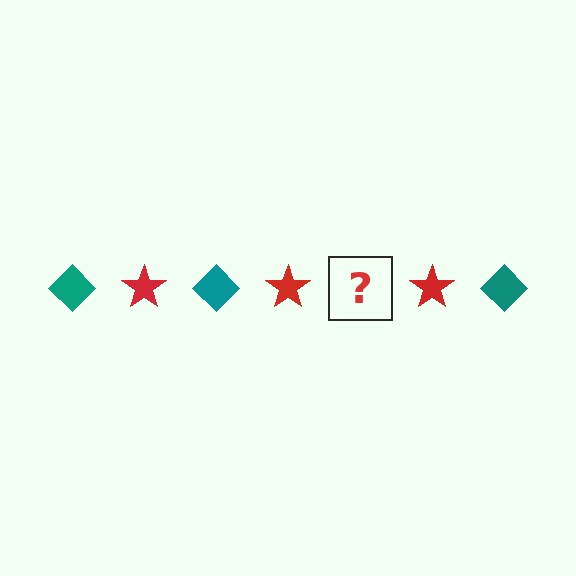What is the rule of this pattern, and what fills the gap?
The rule is that the pattern alternates between teal diamond and red star. The gap should be filled with a teal diamond.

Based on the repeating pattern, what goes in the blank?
The blank should be a teal diamond.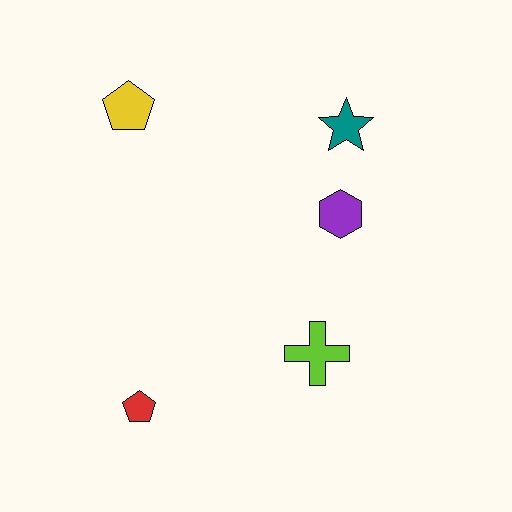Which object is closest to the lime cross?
The purple hexagon is closest to the lime cross.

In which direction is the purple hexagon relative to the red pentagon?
The purple hexagon is to the right of the red pentagon.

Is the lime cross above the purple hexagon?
No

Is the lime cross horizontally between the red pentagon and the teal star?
Yes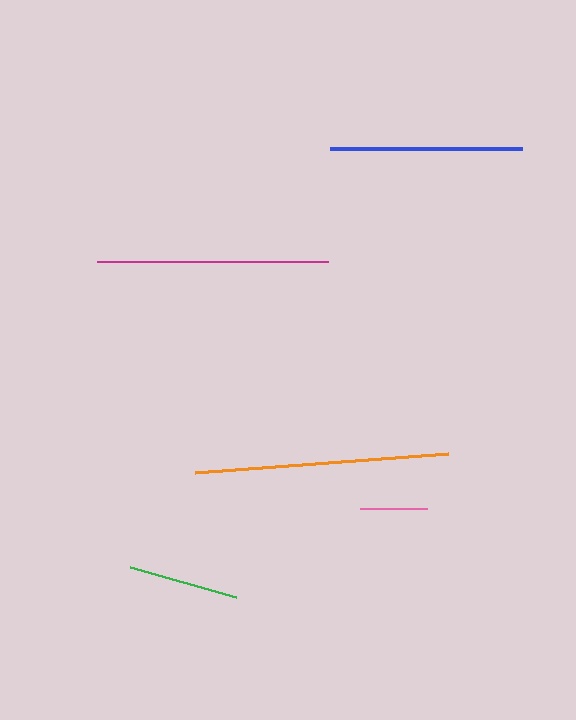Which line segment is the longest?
The orange line is the longest at approximately 254 pixels.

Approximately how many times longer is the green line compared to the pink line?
The green line is approximately 1.6 times the length of the pink line.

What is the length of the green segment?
The green segment is approximately 111 pixels long.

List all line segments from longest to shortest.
From longest to shortest: orange, magenta, blue, green, pink.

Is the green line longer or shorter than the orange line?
The orange line is longer than the green line.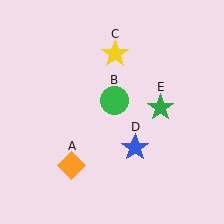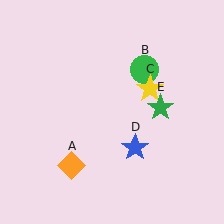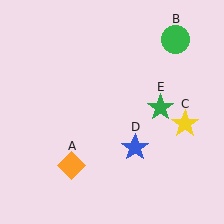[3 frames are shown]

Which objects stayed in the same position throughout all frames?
Orange diamond (object A) and blue star (object D) and green star (object E) remained stationary.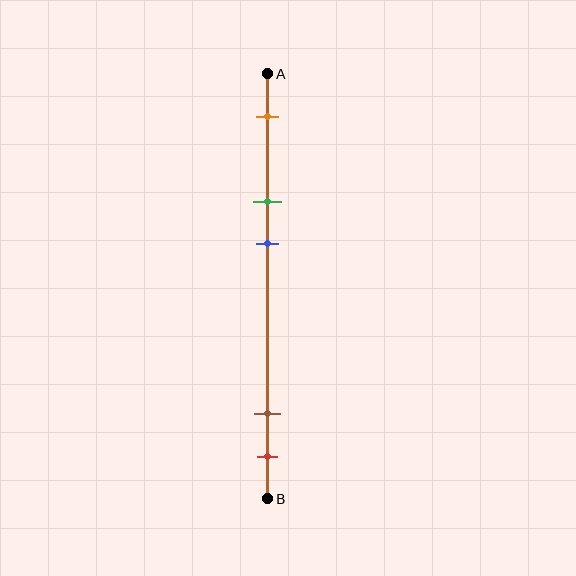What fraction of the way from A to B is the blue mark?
The blue mark is approximately 40% (0.4) of the way from A to B.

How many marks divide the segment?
There are 5 marks dividing the segment.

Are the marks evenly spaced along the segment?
No, the marks are not evenly spaced.